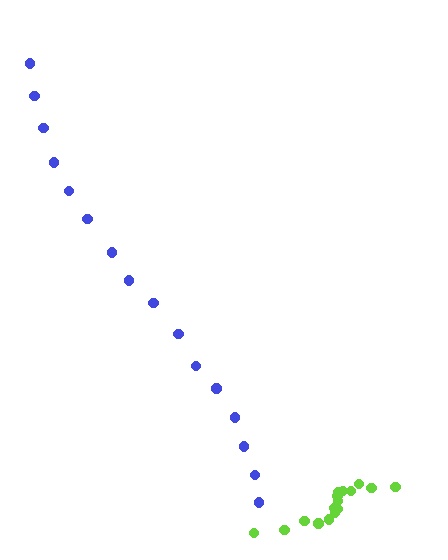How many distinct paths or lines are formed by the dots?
There are 2 distinct paths.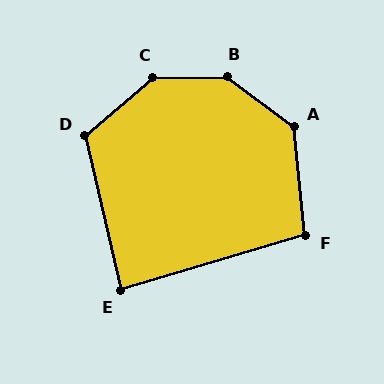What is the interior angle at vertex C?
Approximately 140 degrees (obtuse).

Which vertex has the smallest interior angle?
E, at approximately 87 degrees.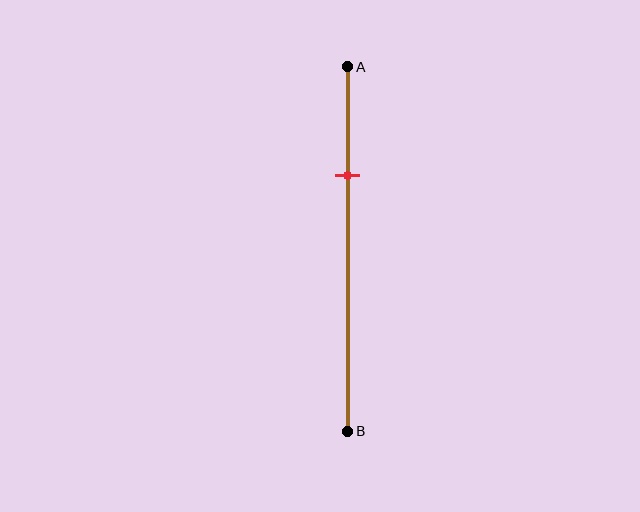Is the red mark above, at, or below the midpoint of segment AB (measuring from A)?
The red mark is above the midpoint of segment AB.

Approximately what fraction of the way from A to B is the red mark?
The red mark is approximately 30% of the way from A to B.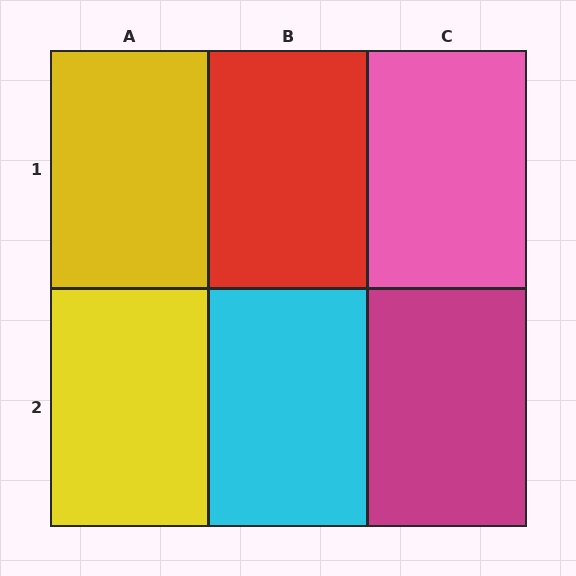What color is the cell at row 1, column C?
Pink.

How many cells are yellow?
2 cells are yellow.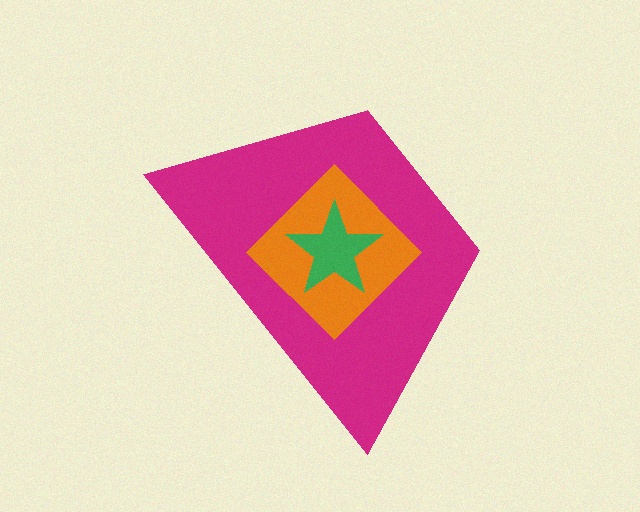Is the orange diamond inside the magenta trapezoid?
Yes.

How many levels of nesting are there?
3.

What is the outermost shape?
The magenta trapezoid.